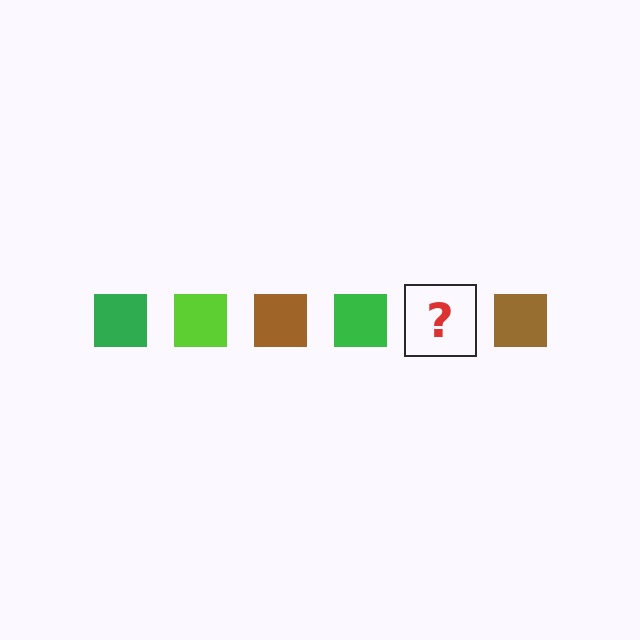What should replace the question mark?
The question mark should be replaced with a lime square.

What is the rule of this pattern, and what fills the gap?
The rule is that the pattern cycles through green, lime, brown squares. The gap should be filled with a lime square.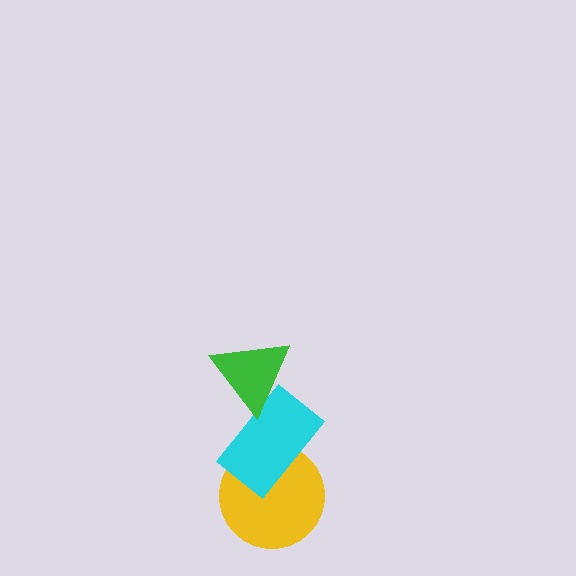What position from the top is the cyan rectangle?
The cyan rectangle is 2nd from the top.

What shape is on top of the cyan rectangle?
The green triangle is on top of the cyan rectangle.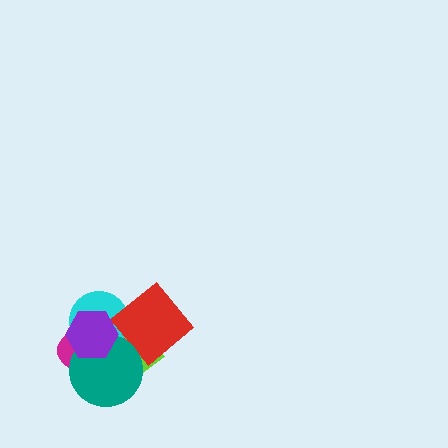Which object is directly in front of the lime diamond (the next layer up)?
The magenta ellipse is directly in front of the lime diamond.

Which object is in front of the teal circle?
The purple hexagon is in front of the teal circle.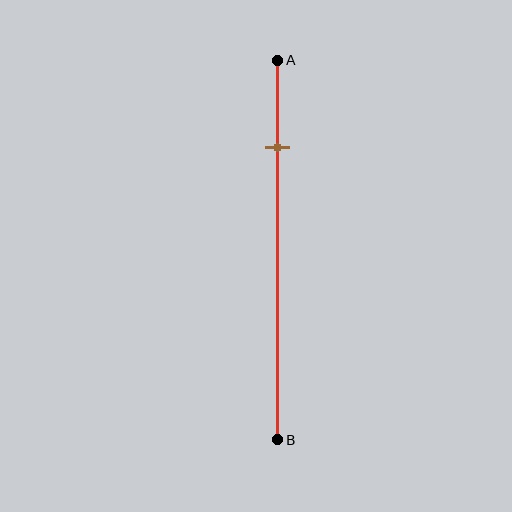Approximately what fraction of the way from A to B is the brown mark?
The brown mark is approximately 25% of the way from A to B.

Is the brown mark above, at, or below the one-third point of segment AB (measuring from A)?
The brown mark is above the one-third point of segment AB.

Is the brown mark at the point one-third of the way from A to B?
No, the mark is at about 25% from A, not at the 33% one-third point.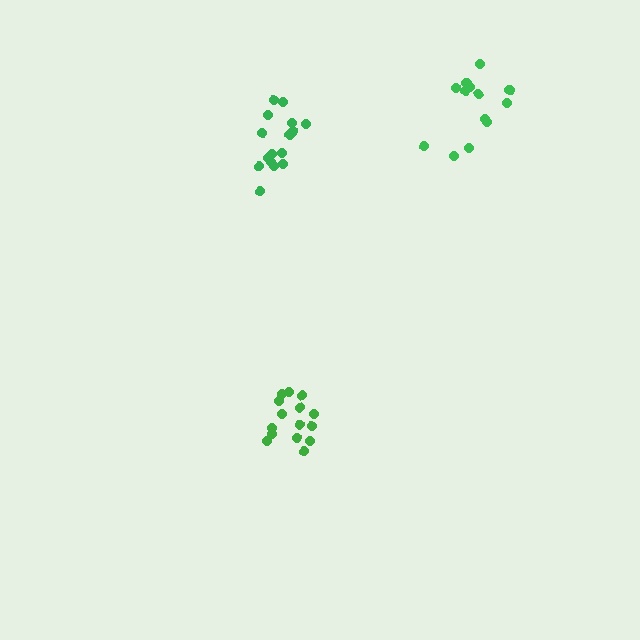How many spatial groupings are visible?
There are 3 spatial groupings.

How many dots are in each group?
Group 1: 16 dots, Group 2: 15 dots, Group 3: 13 dots (44 total).